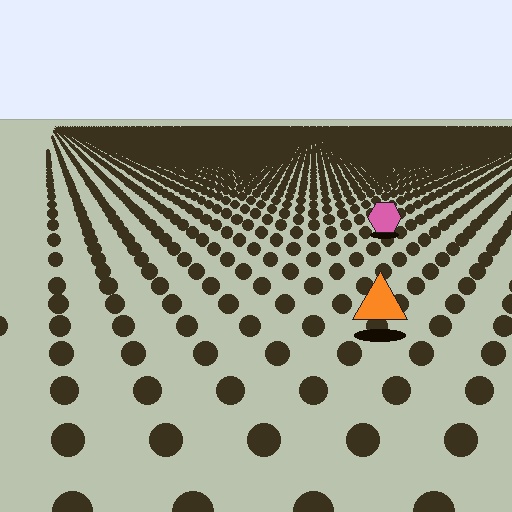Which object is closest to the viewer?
The orange triangle is closest. The texture marks near it are larger and more spread out.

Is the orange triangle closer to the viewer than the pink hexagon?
Yes. The orange triangle is closer — you can tell from the texture gradient: the ground texture is coarser near it.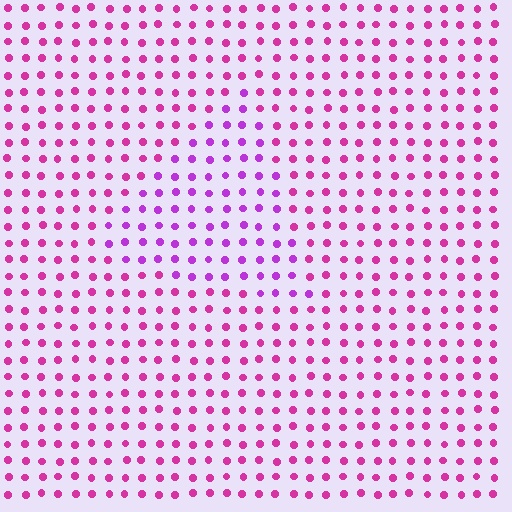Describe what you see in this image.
The image is filled with small magenta elements in a uniform arrangement. A triangle-shaped region is visible where the elements are tinted to a slightly different hue, forming a subtle color boundary.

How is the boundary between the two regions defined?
The boundary is defined purely by a slight shift in hue (about 29 degrees). Spacing, size, and orientation are identical on both sides.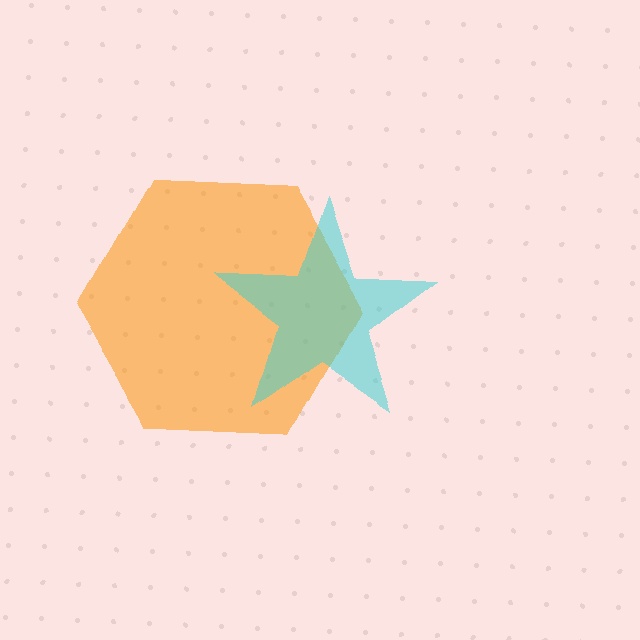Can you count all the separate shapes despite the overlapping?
Yes, there are 2 separate shapes.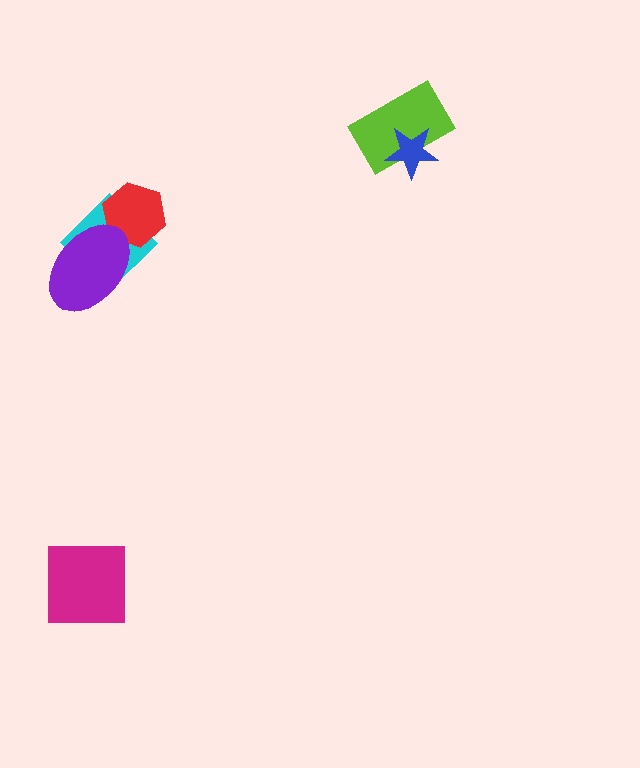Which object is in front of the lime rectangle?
The blue star is in front of the lime rectangle.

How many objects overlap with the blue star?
1 object overlaps with the blue star.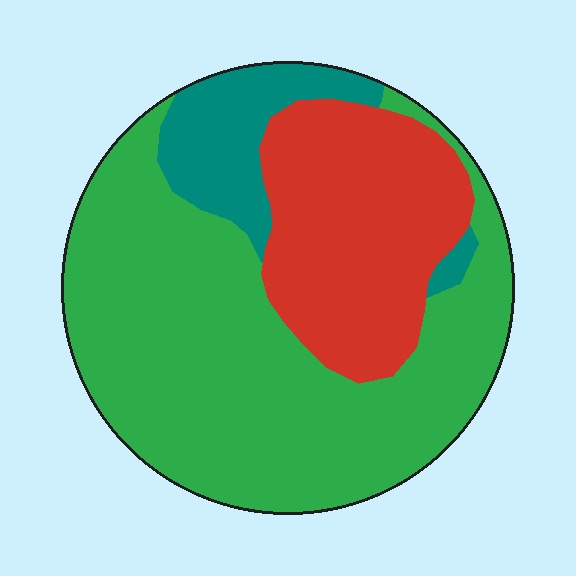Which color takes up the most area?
Green, at roughly 60%.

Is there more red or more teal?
Red.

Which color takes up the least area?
Teal, at roughly 15%.